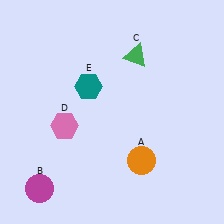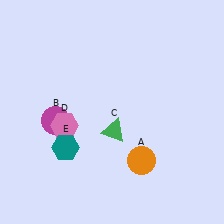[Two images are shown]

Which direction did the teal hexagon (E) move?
The teal hexagon (E) moved down.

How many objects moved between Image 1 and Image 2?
3 objects moved between the two images.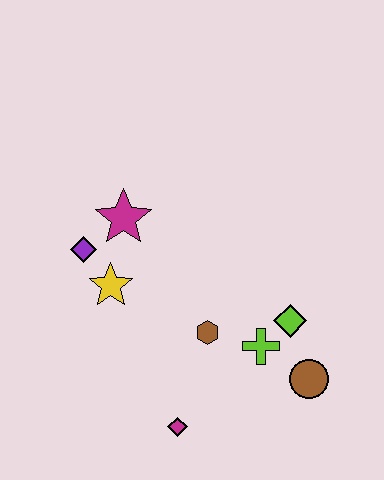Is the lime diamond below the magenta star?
Yes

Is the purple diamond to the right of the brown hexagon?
No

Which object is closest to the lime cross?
The lime diamond is closest to the lime cross.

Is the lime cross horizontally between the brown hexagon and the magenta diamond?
No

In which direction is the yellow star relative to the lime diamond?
The yellow star is to the left of the lime diamond.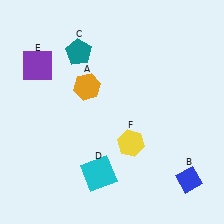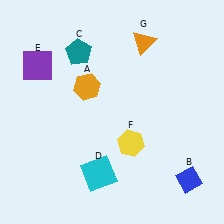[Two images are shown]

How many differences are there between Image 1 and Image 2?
There is 1 difference between the two images.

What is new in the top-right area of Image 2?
An orange triangle (G) was added in the top-right area of Image 2.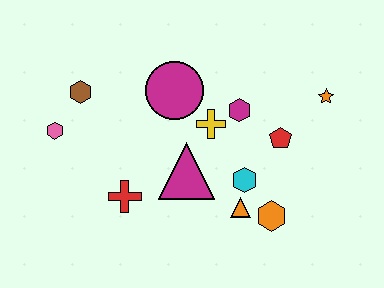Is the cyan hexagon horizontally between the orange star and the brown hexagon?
Yes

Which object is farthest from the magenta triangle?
The orange star is farthest from the magenta triangle.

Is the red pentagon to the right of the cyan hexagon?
Yes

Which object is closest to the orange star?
The red pentagon is closest to the orange star.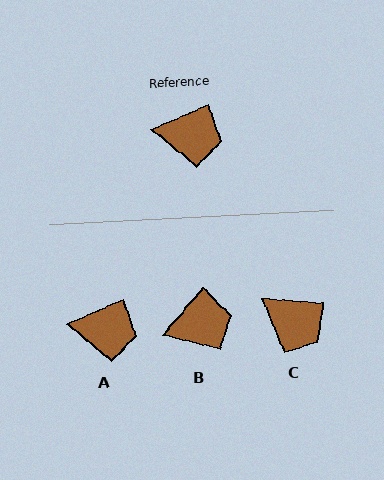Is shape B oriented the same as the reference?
No, it is off by about 26 degrees.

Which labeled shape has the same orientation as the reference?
A.